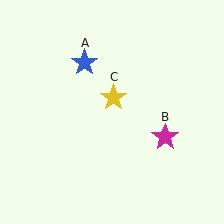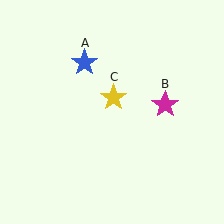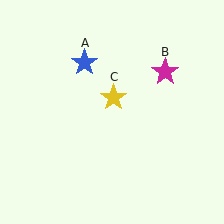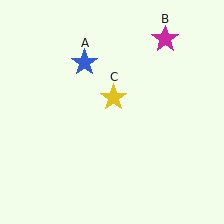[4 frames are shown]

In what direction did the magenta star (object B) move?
The magenta star (object B) moved up.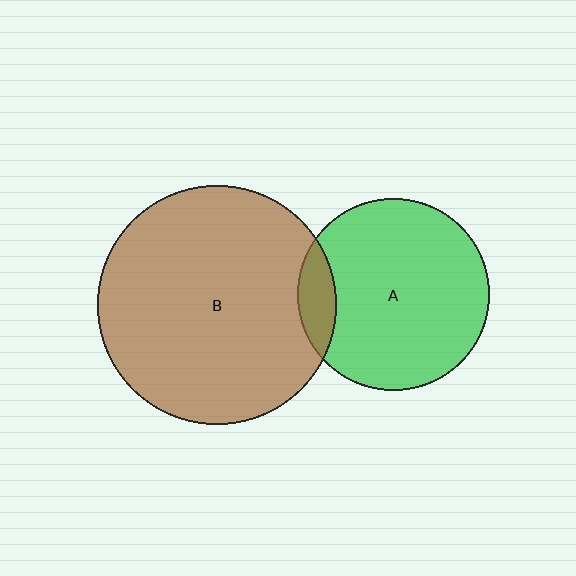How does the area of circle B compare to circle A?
Approximately 1.6 times.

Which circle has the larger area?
Circle B (brown).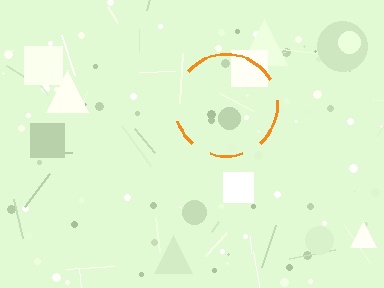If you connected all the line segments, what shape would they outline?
They would outline a circle.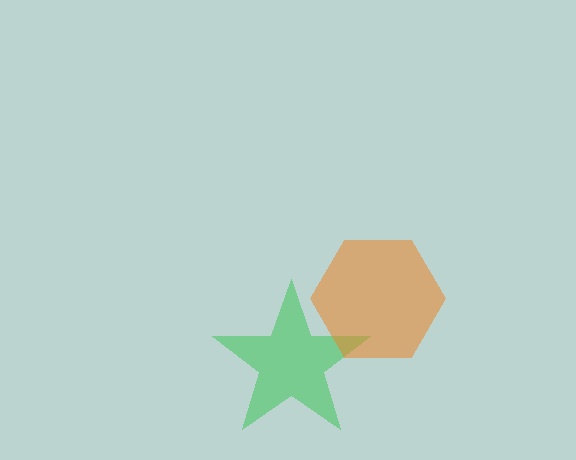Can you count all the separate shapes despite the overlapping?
Yes, there are 2 separate shapes.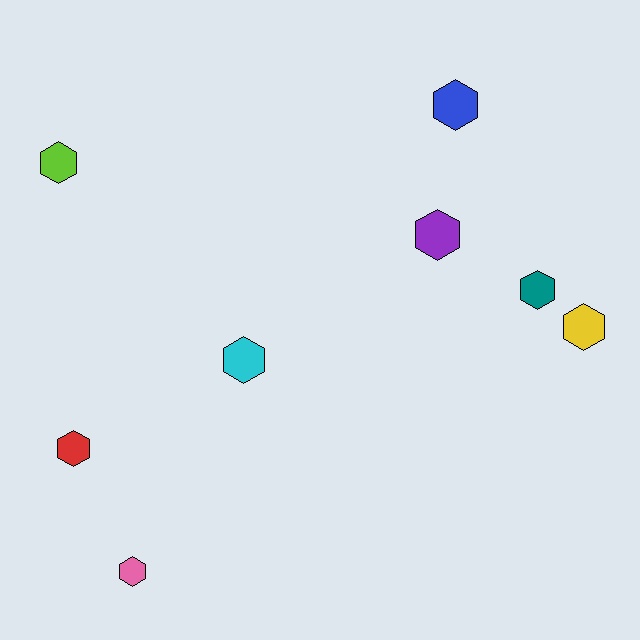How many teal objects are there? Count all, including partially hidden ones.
There is 1 teal object.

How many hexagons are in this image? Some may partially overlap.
There are 8 hexagons.